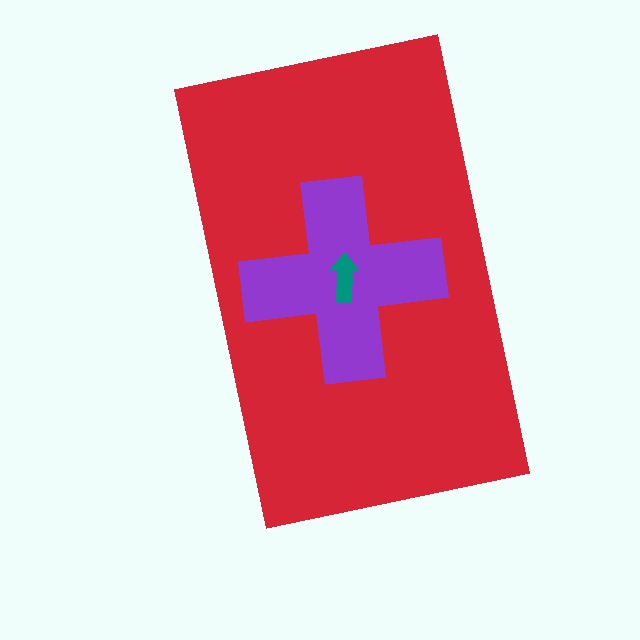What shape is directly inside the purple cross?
The teal arrow.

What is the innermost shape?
The teal arrow.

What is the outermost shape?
The red rectangle.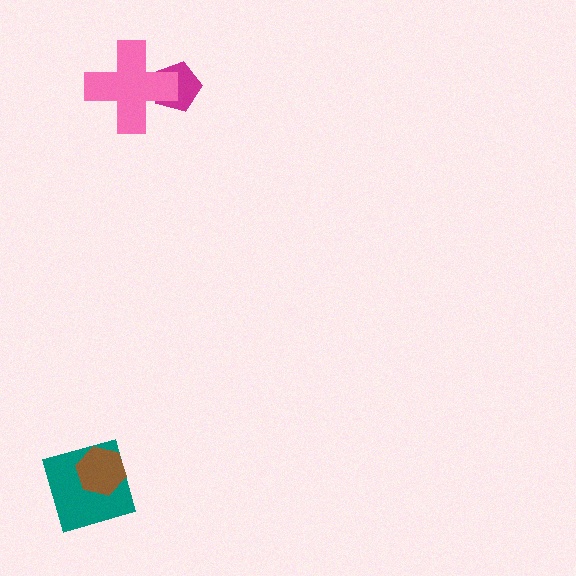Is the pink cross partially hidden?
No, no other shape covers it.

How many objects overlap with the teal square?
1 object overlaps with the teal square.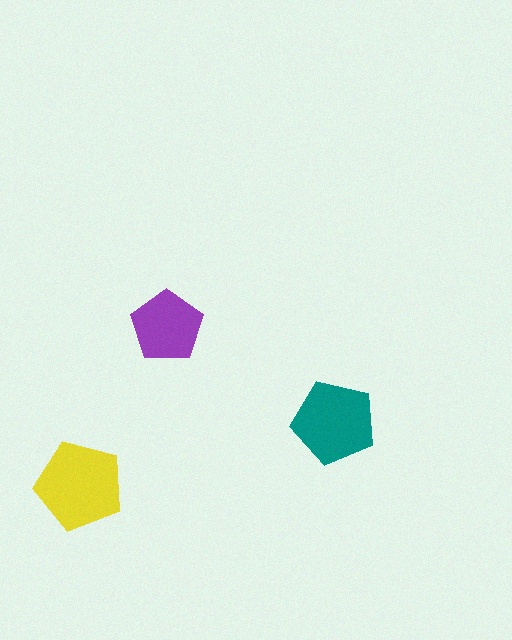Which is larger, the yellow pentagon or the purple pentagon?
The yellow one.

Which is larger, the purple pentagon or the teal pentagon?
The teal one.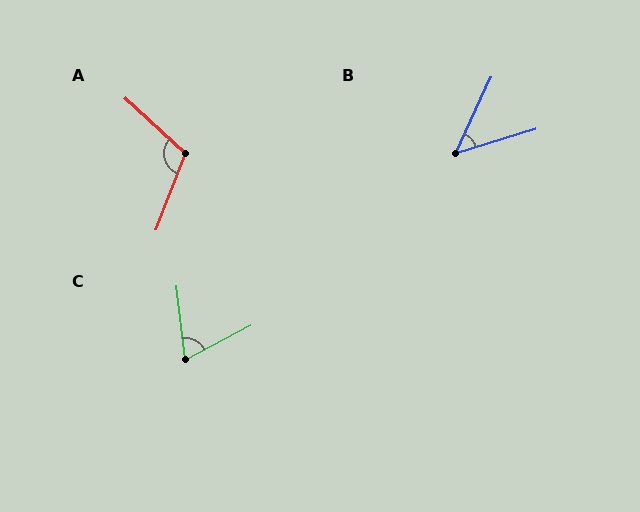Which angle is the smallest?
B, at approximately 48 degrees.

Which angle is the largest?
A, at approximately 111 degrees.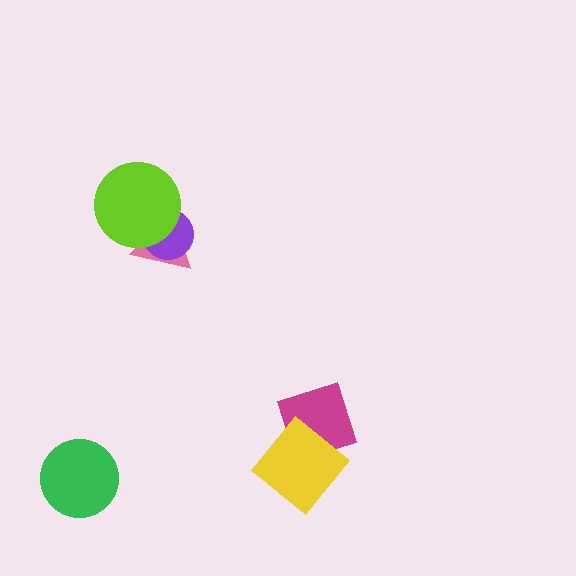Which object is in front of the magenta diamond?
The yellow diamond is in front of the magenta diamond.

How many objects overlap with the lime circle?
2 objects overlap with the lime circle.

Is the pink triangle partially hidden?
Yes, it is partially covered by another shape.